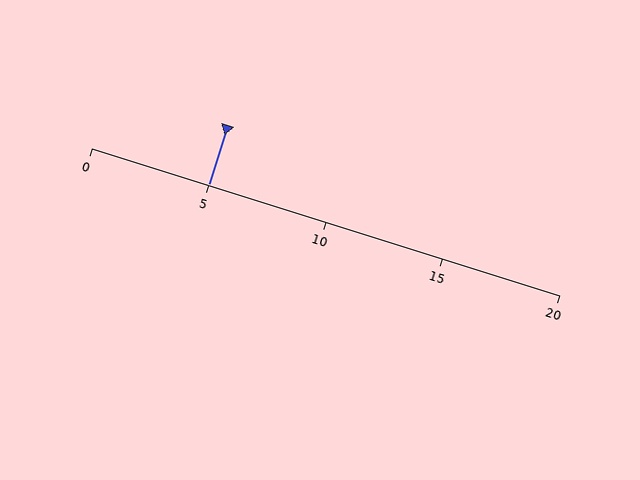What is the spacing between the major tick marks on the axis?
The major ticks are spaced 5 apart.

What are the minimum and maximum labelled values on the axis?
The axis runs from 0 to 20.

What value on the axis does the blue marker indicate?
The marker indicates approximately 5.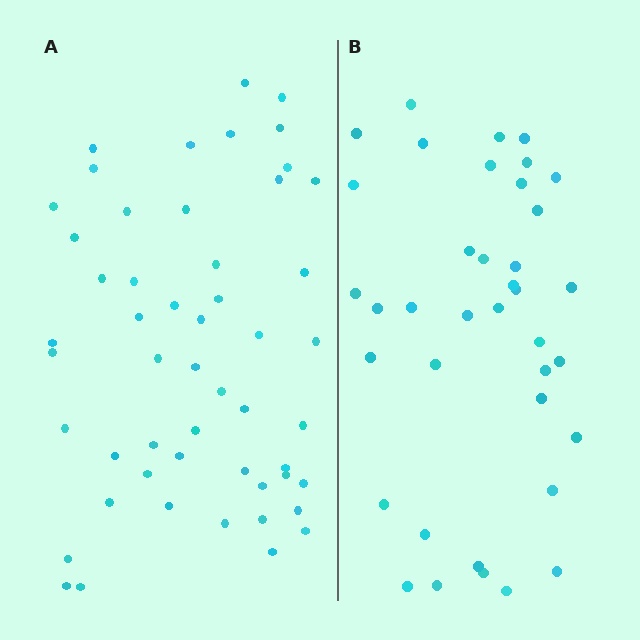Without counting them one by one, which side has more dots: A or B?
Region A (the left region) has more dots.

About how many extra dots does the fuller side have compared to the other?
Region A has approximately 15 more dots than region B.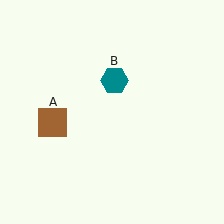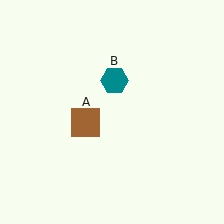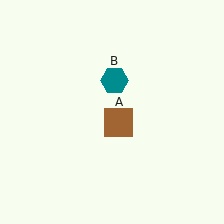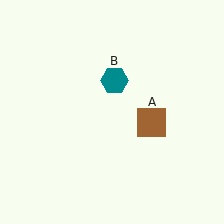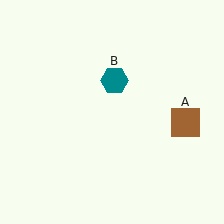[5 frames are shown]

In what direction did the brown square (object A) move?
The brown square (object A) moved right.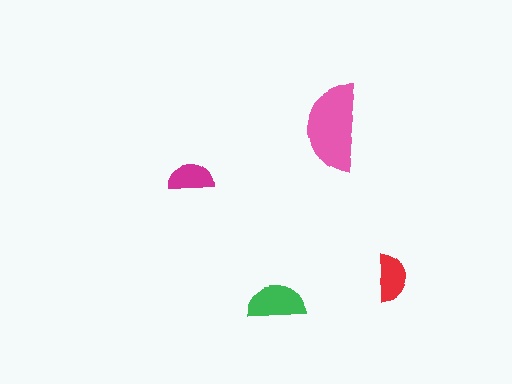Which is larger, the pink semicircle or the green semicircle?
The pink one.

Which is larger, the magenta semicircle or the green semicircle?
The green one.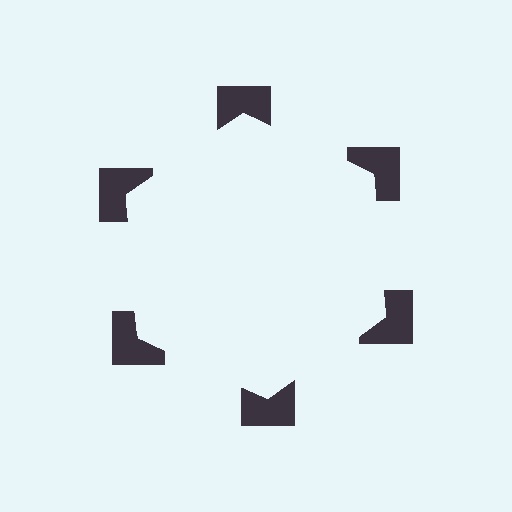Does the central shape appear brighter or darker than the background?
It typically appears slightly brighter than the background, even though no actual brightness change is drawn.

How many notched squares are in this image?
There are 6 — one at each vertex of the illusory hexagon.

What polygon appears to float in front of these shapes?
An illusory hexagon — its edges are inferred from the aligned wedge cuts in the notched squares, not physically drawn.